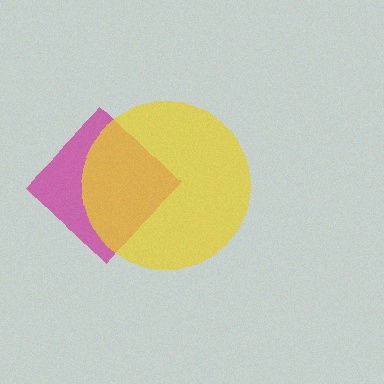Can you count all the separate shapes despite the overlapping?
Yes, there are 2 separate shapes.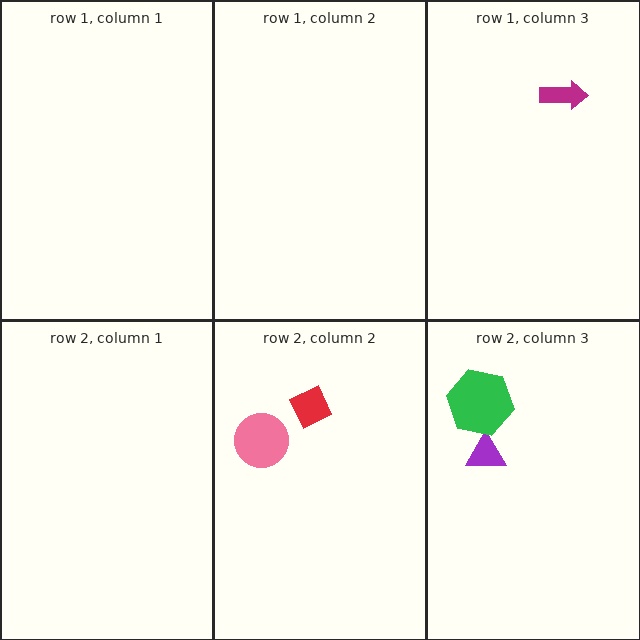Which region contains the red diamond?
The row 2, column 2 region.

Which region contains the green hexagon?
The row 2, column 3 region.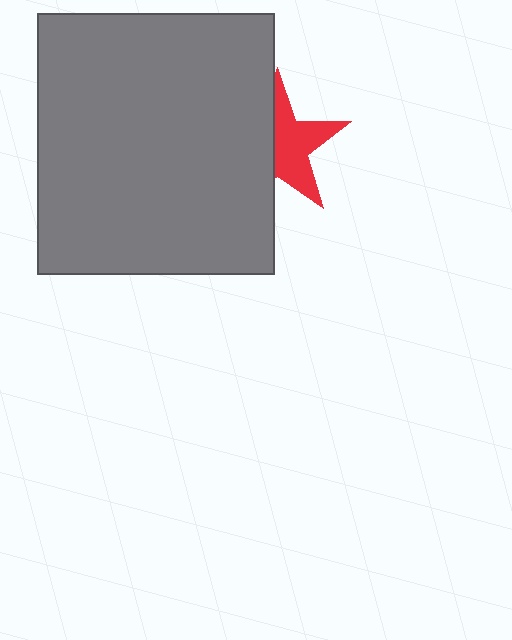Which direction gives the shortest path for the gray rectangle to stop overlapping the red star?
Moving left gives the shortest separation.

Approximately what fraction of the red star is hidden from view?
Roughly 47% of the red star is hidden behind the gray rectangle.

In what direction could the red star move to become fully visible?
The red star could move right. That would shift it out from behind the gray rectangle entirely.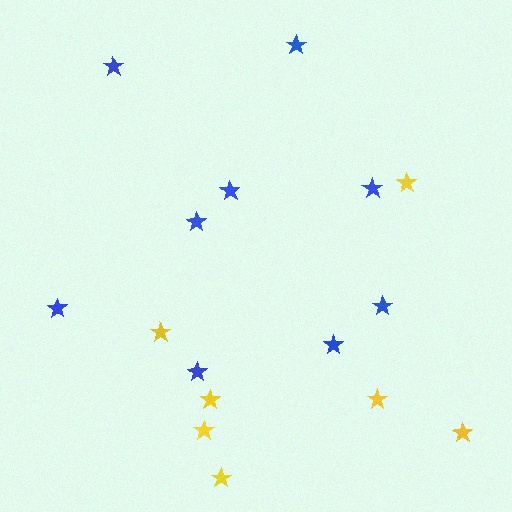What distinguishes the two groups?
There are 2 groups: one group of blue stars (9) and one group of yellow stars (7).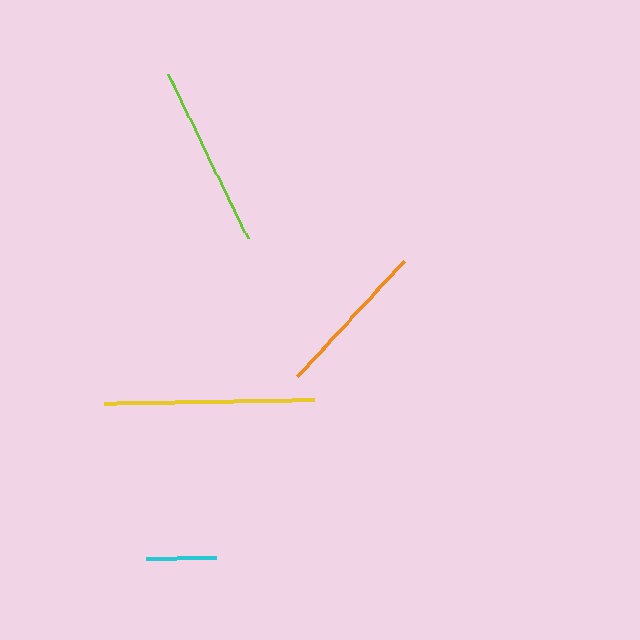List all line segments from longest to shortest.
From longest to shortest: yellow, lime, orange, cyan.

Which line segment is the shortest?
The cyan line is the shortest at approximately 69 pixels.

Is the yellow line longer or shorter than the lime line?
The yellow line is longer than the lime line.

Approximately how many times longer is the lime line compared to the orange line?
The lime line is approximately 1.2 times the length of the orange line.